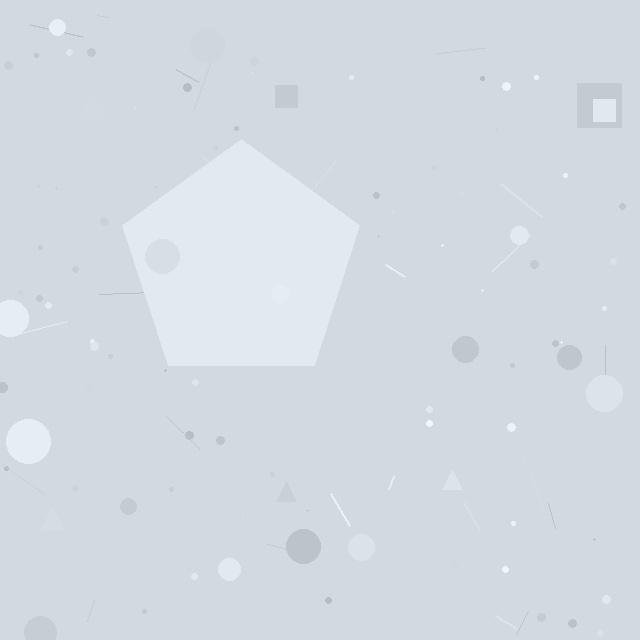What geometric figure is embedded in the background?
A pentagon is embedded in the background.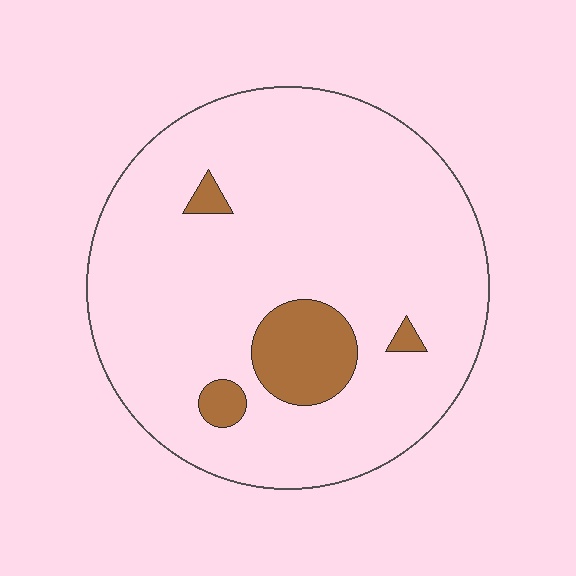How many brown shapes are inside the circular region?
4.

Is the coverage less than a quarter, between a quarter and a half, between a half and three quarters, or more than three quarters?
Less than a quarter.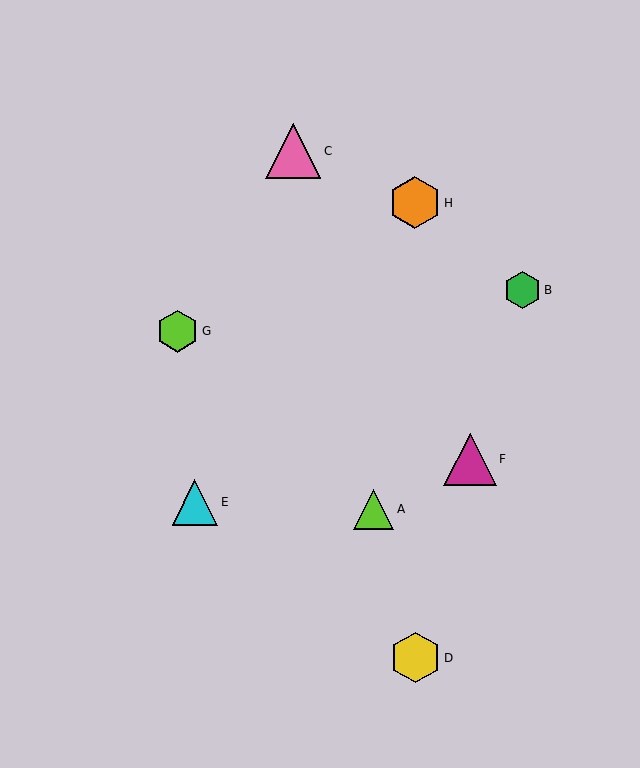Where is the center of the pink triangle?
The center of the pink triangle is at (293, 151).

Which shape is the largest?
The pink triangle (labeled C) is the largest.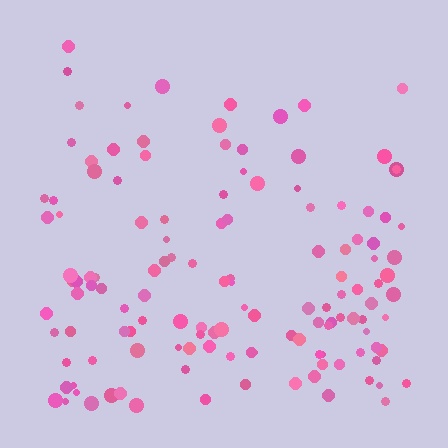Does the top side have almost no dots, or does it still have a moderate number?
Still a moderate number, just noticeably fewer than the bottom.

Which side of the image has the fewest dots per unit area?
The top.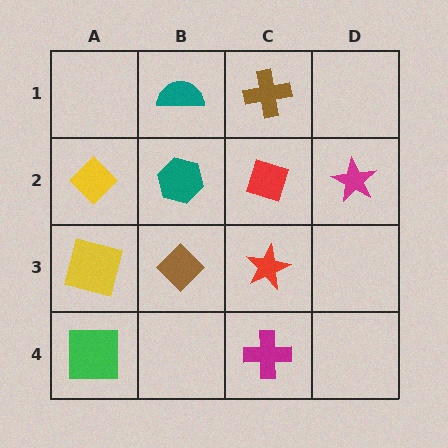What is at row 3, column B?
A brown diamond.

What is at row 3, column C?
A red star.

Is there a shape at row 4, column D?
No, that cell is empty.